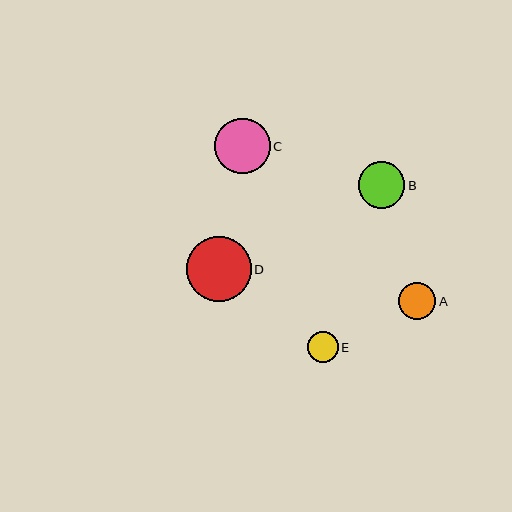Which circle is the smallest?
Circle E is the smallest with a size of approximately 31 pixels.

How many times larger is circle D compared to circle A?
Circle D is approximately 1.7 times the size of circle A.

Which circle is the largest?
Circle D is the largest with a size of approximately 65 pixels.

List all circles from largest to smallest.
From largest to smallest: D, C, B, A, E.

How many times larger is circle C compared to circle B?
Circle C is approximately 1.2 times the size of circle B.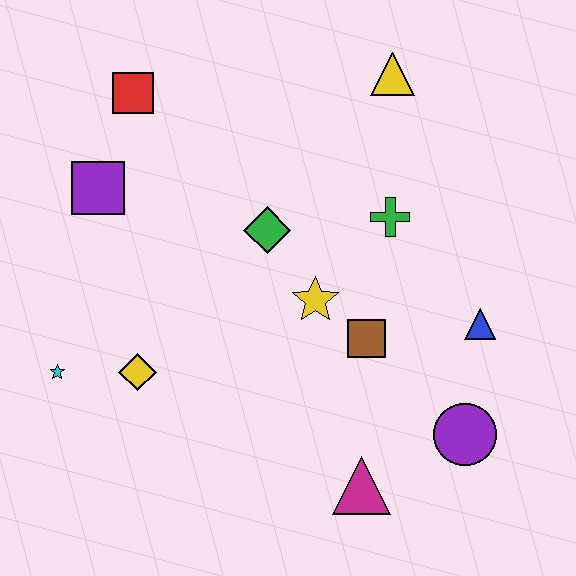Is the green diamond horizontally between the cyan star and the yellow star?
Yes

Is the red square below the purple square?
No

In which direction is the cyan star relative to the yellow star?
The cyan star is to the left of the yellow star.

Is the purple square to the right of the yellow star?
No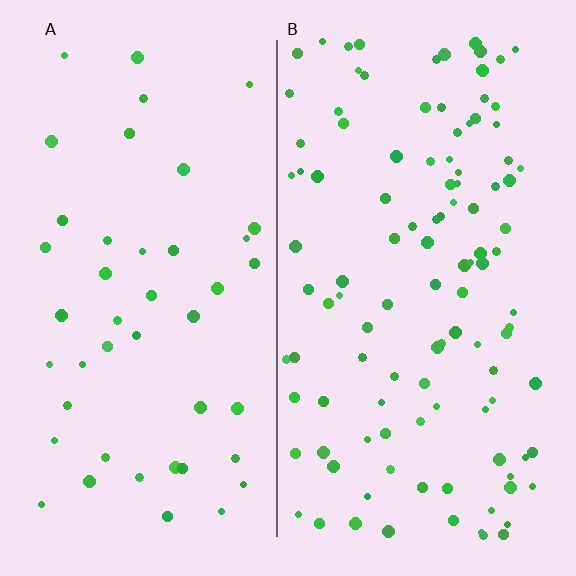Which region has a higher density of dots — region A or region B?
B (the right).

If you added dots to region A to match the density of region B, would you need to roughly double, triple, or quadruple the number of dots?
Approximately triple.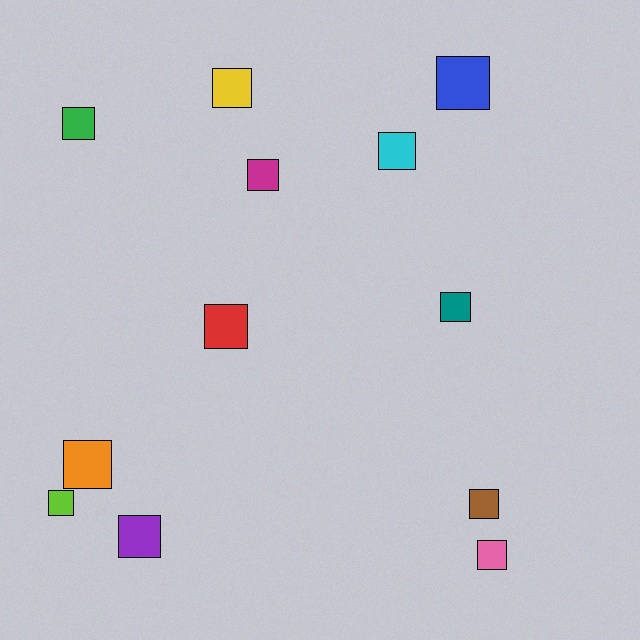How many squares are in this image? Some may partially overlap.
There are 12 squares.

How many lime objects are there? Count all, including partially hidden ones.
There is 1 lime object.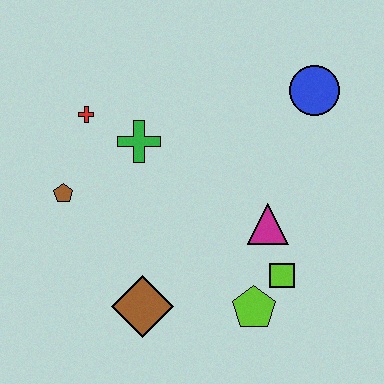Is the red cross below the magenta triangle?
No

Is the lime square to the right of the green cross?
Yes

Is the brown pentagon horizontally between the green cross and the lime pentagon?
No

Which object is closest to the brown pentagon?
The red cross is closest to the brown pentagon.